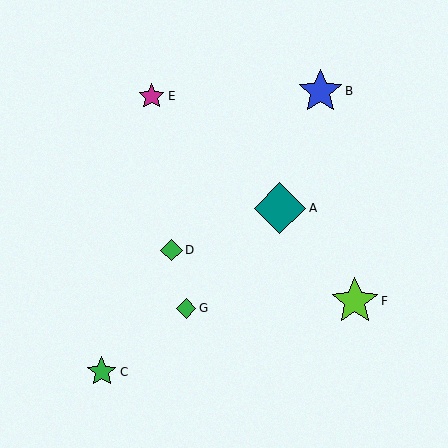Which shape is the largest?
The teal diamond (labeled A) is the largest.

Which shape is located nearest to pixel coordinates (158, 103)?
The magenta star (labeled E) at (152, 96) is nearest to that location.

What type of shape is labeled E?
Shape E is a magenta star.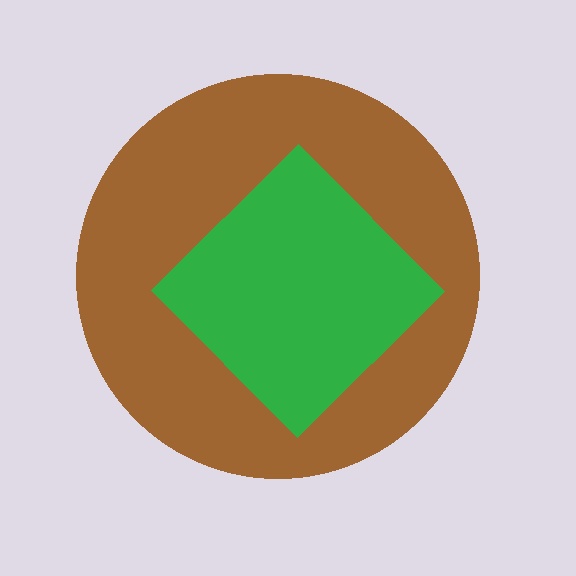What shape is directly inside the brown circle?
The green diamond.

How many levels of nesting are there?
2.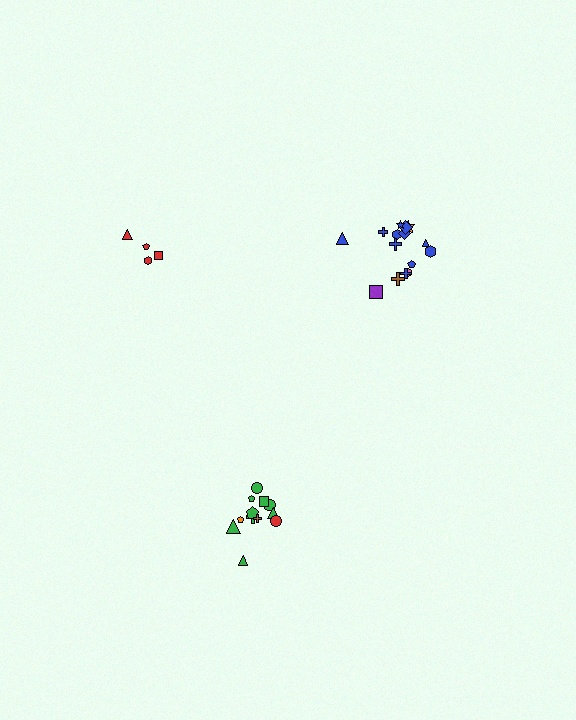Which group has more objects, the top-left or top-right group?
The top-right group.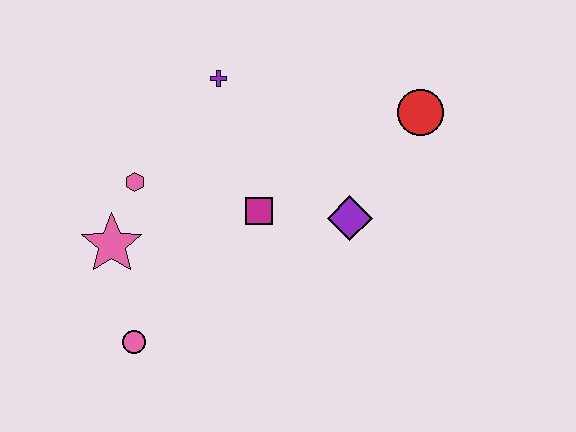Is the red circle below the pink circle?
No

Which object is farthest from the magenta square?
The red circle is farthest from the magenta square.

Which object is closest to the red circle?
The purple diamond is closest to the red circle.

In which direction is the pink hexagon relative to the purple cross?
The pink hexagon is below the purple cross.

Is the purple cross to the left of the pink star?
No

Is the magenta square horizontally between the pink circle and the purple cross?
No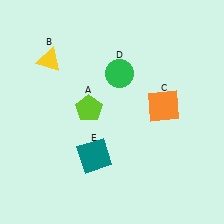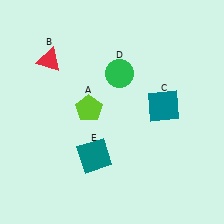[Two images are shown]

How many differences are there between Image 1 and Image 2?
There are 2 differences between the two images.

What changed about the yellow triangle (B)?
In Image 1, B is yellow. In Image 2, it changed to red.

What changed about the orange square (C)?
In Image 1, C is orange. In Image 2, it changed to teal.